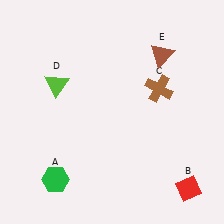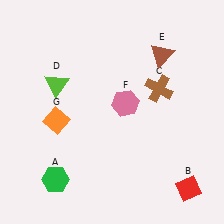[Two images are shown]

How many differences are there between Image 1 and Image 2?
There are 2 differences between the two images.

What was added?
A pink hexagon (F), an orange diamond (G) were added in Image 2.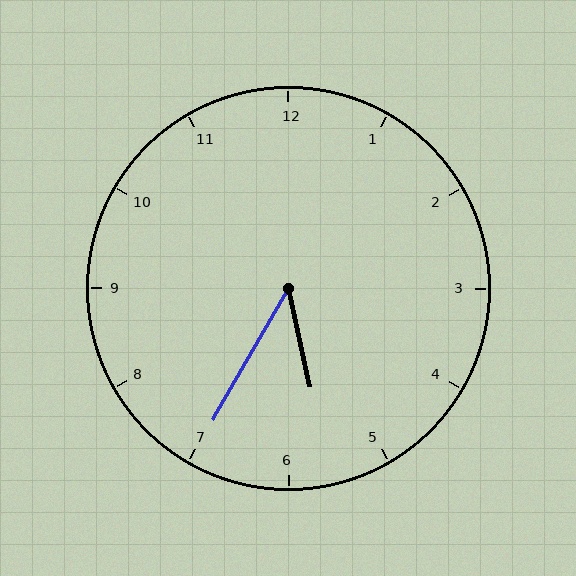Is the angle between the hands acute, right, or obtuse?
It is acute.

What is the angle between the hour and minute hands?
Approximately 42 degrees.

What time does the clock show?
5:35.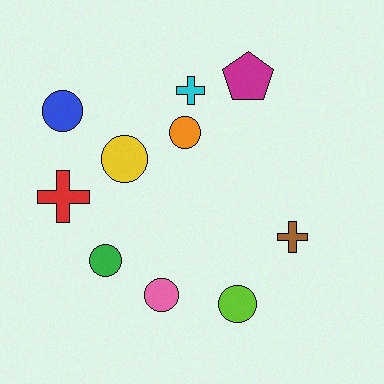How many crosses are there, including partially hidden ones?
There are 3 crosses.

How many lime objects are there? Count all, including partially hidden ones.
There is 1 lime object.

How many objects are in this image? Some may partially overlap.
There are 10 objects.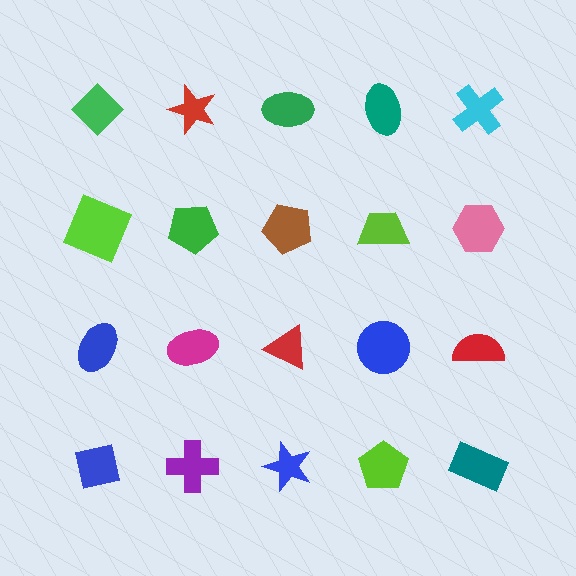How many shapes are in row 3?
5 shapes.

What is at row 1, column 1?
A green diamond.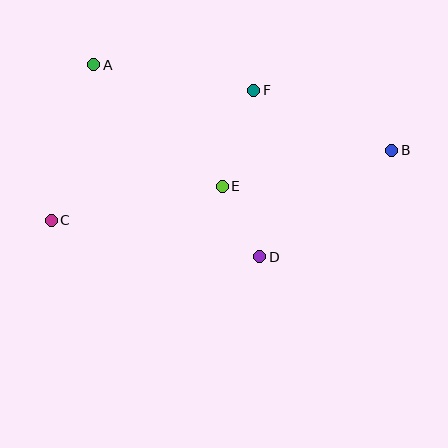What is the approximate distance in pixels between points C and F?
The distance between C and F is approximately 241 pixels.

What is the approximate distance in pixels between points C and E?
The distance between C and E is approximately 174 pixels.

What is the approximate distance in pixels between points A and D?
The distance between A and D is approximately 254 pixels.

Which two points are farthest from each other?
Points B and C are farthest from each other.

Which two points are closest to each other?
Points D and E are closest to each other.